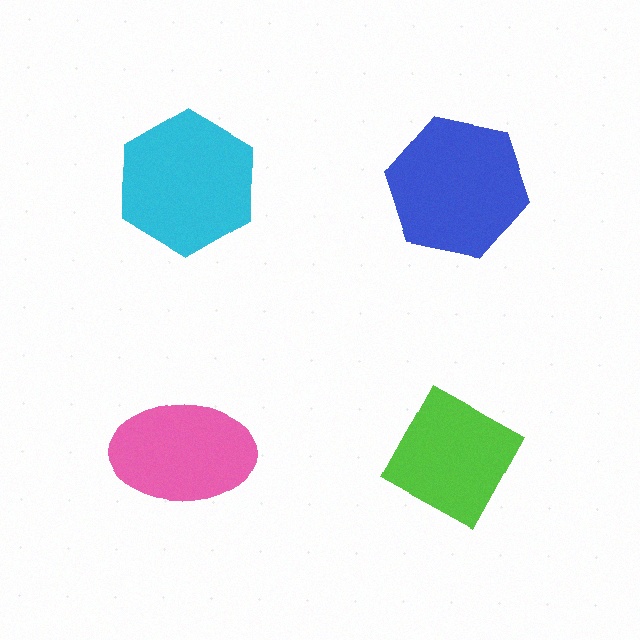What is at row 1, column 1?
A cyan hexagon.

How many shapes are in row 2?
2 shapes.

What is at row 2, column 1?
A pink ellipse.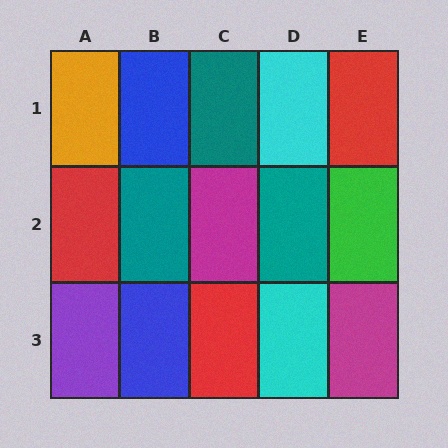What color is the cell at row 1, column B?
Blue.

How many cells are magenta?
2 cells are magenta.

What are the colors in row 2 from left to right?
Red, teal, magenta, teal, green.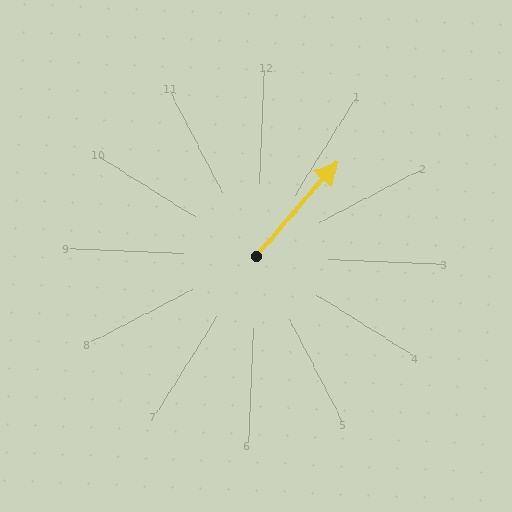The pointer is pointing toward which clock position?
Roughly 1 o'clock.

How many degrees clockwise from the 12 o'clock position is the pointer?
Approximately 38 degrees.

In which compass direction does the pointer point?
Northeast.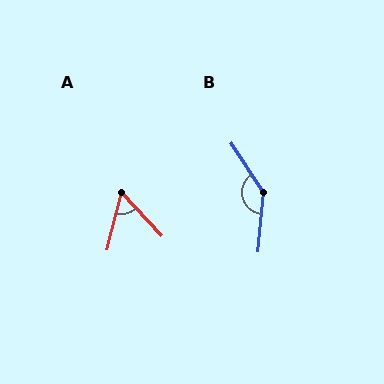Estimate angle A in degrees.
Approximately 57 degrees.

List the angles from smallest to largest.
A (57°), B (142°).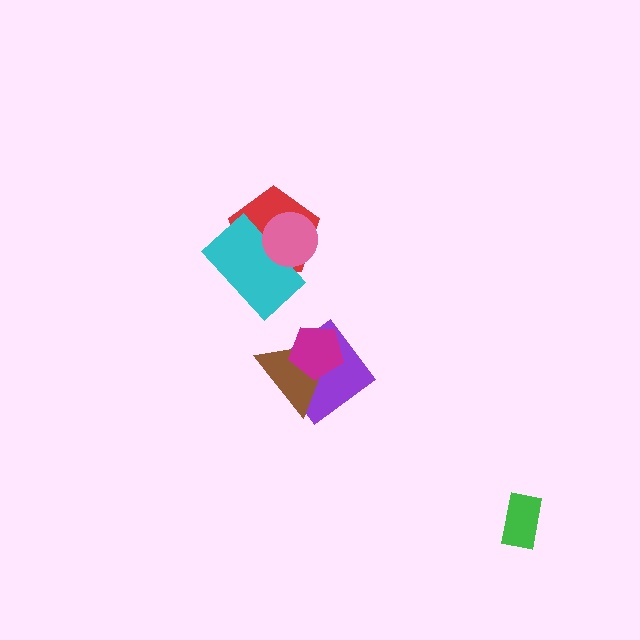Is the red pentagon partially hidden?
Yes, it is partially covered by another shape.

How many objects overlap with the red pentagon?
2 objects overlap with the red pentagon.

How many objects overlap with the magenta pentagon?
2 objects overlap with the magenta pentagon.